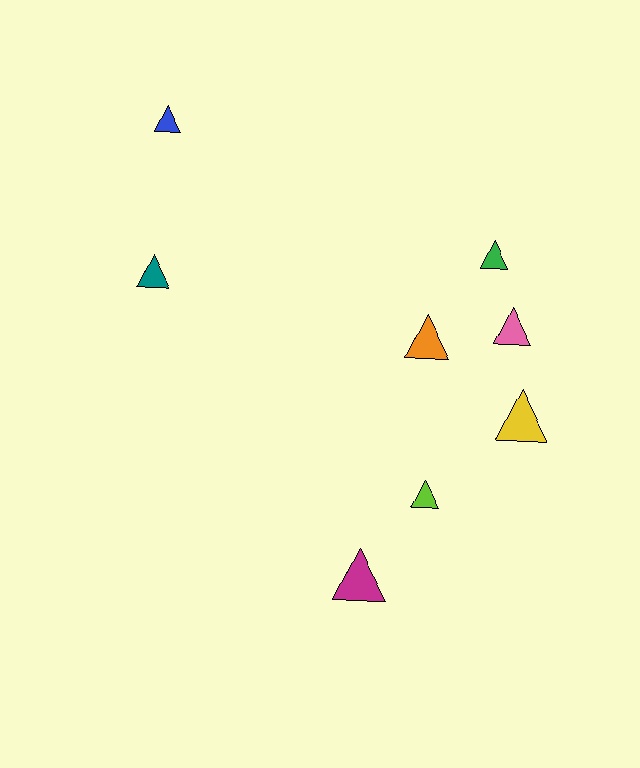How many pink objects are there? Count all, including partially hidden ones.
There is 1 pink object.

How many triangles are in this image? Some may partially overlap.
There are 8 triangles.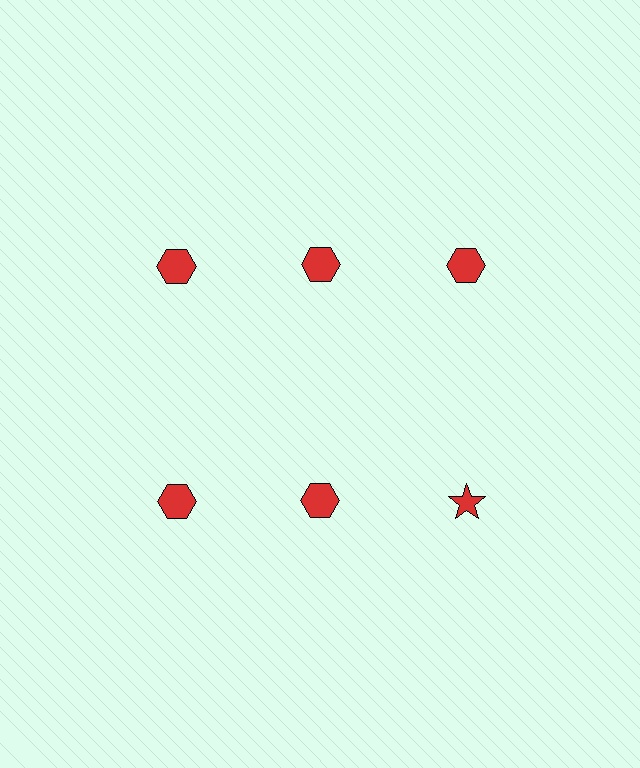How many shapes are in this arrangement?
There are 6 shapes arranged in a grid pattern.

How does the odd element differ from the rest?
It has a different shape: star instead of hexagon.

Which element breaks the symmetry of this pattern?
The red star in the second row, center column breaks the symmetry. All other shapes are red hexagons.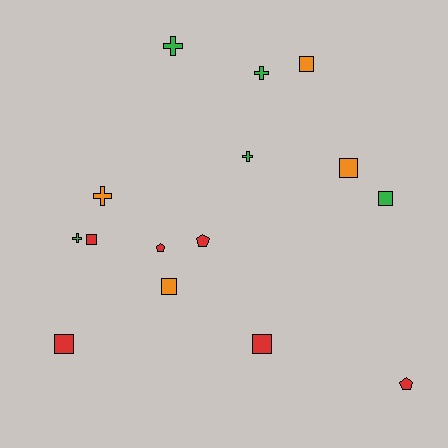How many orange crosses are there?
There is 1 orange cross.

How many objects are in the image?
There are 15 objects.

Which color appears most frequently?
Red, with 6 objects.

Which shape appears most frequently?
Square, with 7 objects.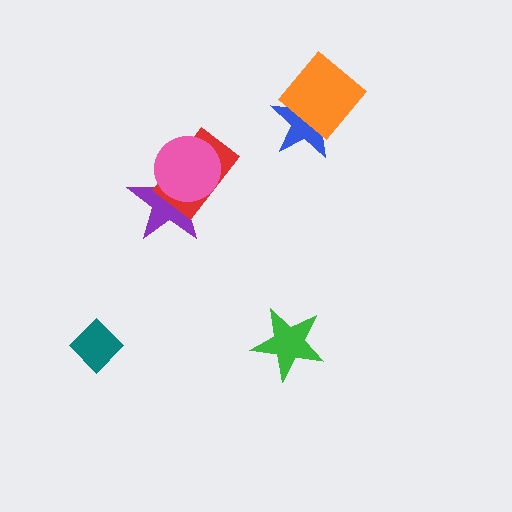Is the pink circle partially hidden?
No, no other shape covers it.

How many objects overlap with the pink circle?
2 objects overlap with the pink circle.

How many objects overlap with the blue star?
1 object overlaps with the blue star.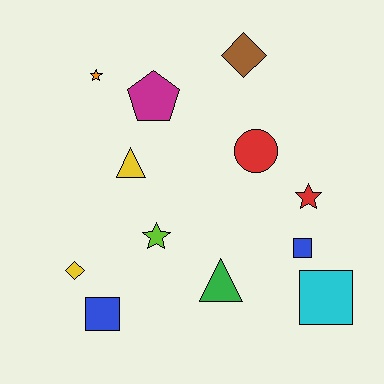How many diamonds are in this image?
There are 2 diamonds.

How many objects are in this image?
There are 12 objects.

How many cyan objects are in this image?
There is 1 cyan object.